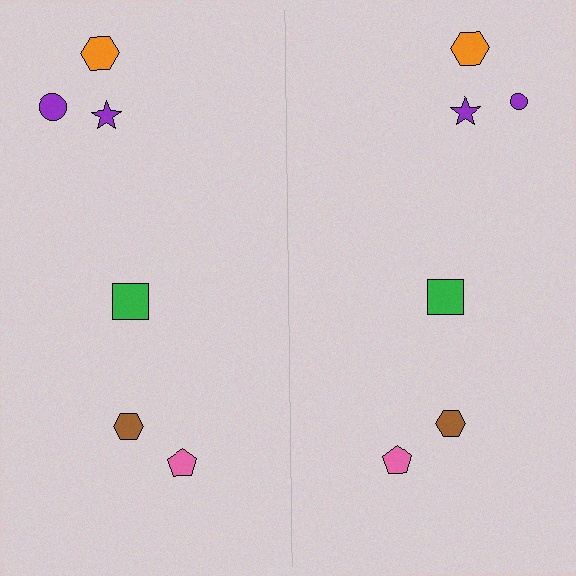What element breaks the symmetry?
The purple circle on the right side has a different size than its mirror counterpart.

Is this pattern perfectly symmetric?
No, the pattern is not perfectly symmetric. The purple circle on the right side has a different size than its mirror counterpart.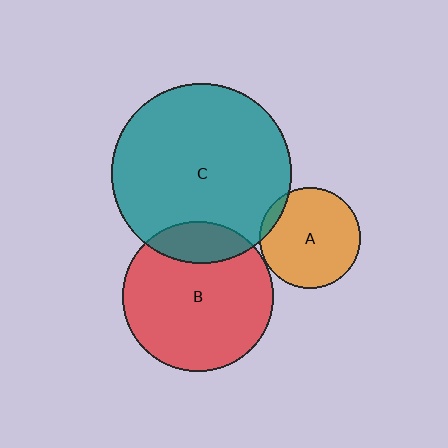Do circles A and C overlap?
Yes.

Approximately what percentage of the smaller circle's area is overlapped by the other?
Approximately 10%.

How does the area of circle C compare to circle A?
Approximately 3.2 times.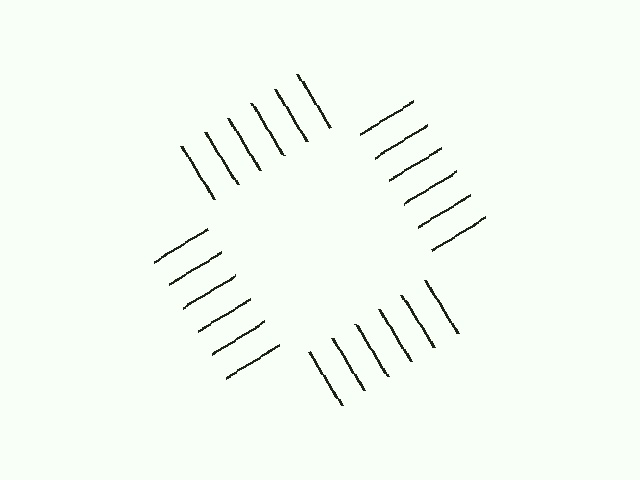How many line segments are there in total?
24 — 6 along each of the 4 edges.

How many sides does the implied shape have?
4 sides — the line-ends trace a square.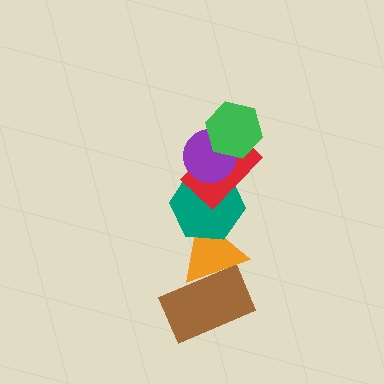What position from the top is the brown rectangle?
The brown rectangle is 6th from the top.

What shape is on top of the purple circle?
The green hexagon is on top of the purple circle.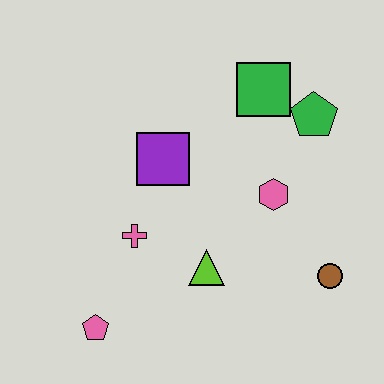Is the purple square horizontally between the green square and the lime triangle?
No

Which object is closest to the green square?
The green pentagon is closest to the green square.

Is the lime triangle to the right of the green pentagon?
No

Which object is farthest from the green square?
The pink pentagon is farthest from the green square.